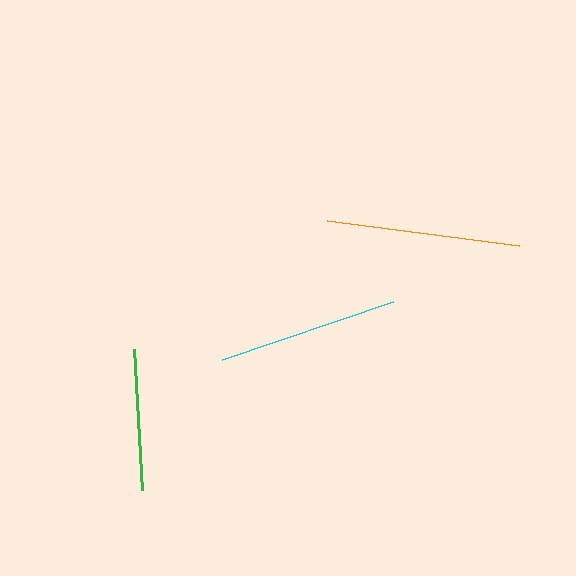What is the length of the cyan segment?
The cyan segment is approximately 180 pixels long.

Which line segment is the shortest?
The green line is the shortest at approximately 141 pixels.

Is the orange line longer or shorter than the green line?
The orange line is longer than the green line.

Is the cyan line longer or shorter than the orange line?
The orange line is longer than the cyan line.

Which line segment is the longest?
The orange line is the longest at approximately 194 pixels.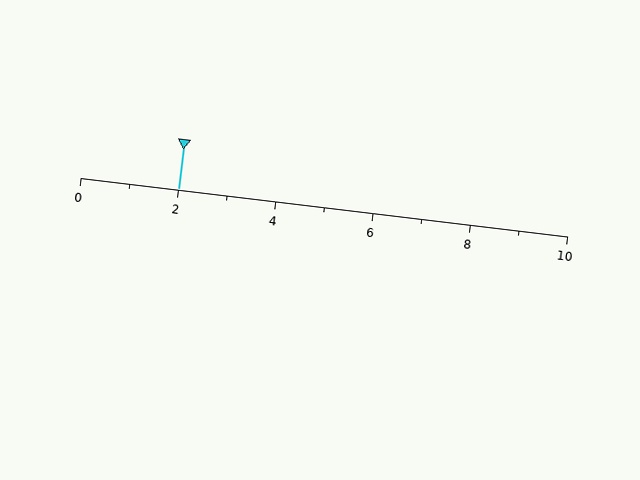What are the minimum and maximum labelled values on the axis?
The axis runs from 0 to 10.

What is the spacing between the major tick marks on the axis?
The major ticks are spaced 2 apart.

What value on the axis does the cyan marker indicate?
The marker indicates approximately 2.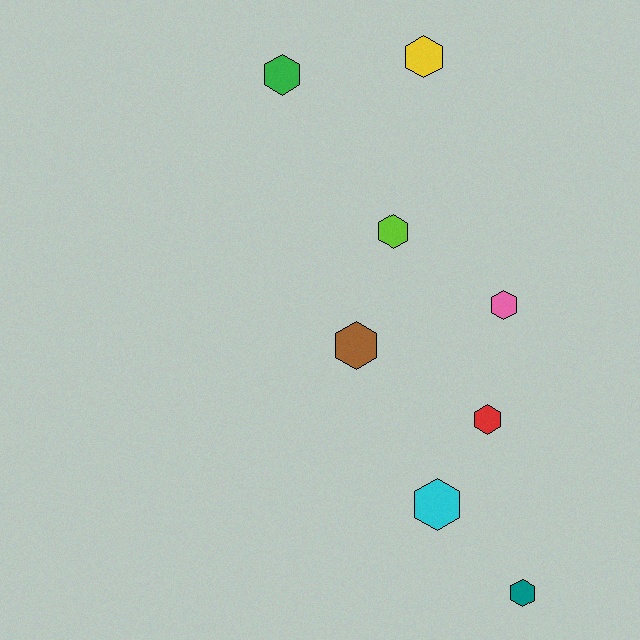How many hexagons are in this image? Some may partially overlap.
There are 8 hexagons.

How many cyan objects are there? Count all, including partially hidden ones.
There is 1 cyan object.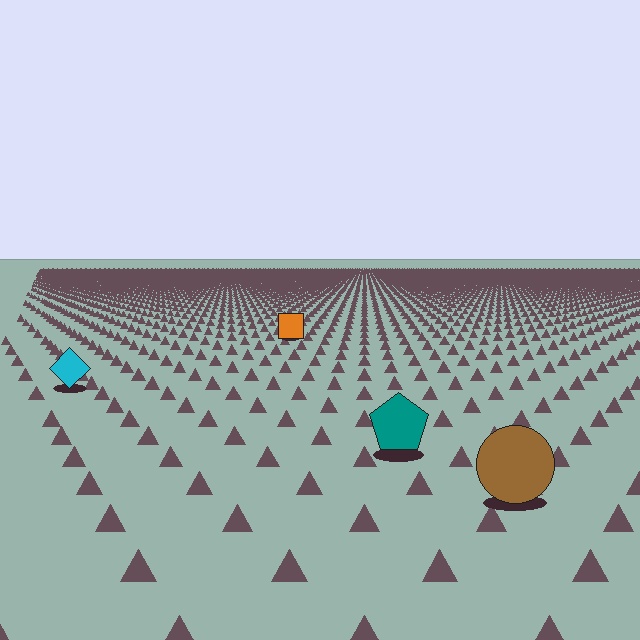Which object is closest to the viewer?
The brown circle is closest. The texture marks near it are larger and more spread out.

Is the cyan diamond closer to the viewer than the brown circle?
No. The brown circle is closer — you can tell from the texture gradient: the ground texture is coarser near it.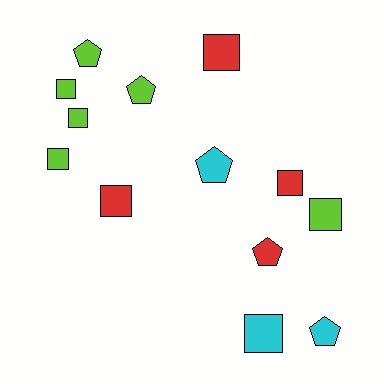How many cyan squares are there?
There is 1 cyan square.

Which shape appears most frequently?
Square, with 8 objects.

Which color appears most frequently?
Lime, with 6 objects.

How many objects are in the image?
There are 13 objects.